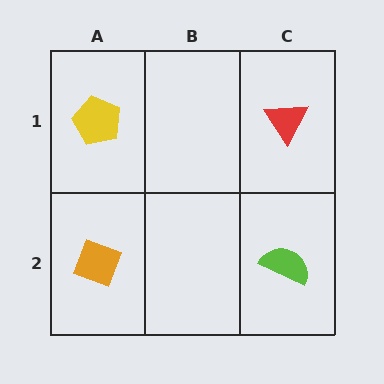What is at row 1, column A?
A yellow pentagon.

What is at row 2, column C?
A lime semicircle.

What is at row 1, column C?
A red triangle.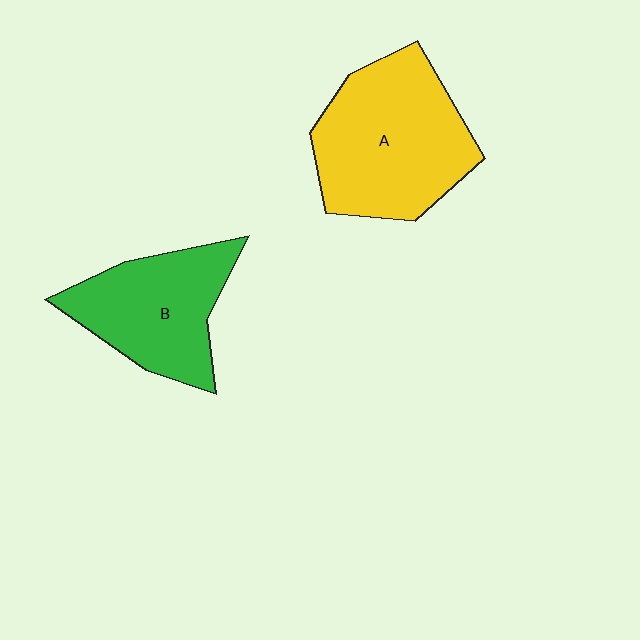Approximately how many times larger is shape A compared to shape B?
Approximately 1.3 times.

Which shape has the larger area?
Shape A (yellow).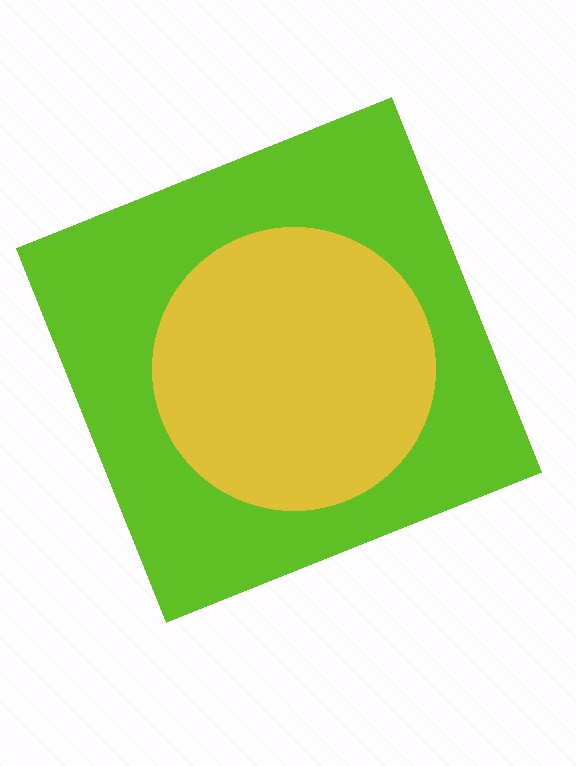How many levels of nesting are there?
2.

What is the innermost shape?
The yellow circle.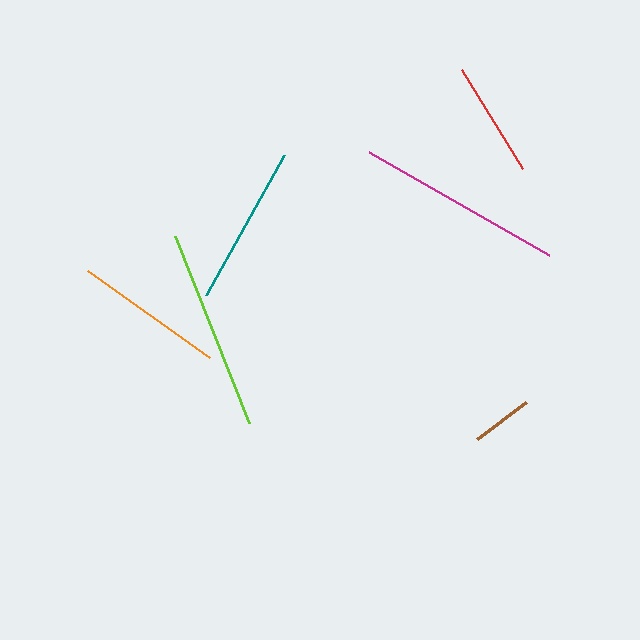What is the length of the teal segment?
The teal segment is approximately 160 pixels long.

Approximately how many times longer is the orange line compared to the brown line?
The orange line is approximately 2.5 times the length of the brown line.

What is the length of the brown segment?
The brown segment is approximately 61 pixels long.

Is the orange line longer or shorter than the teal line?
The teal line is longer than the orange line.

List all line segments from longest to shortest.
From longest to shortest: magenta, lime, teal, orange, red, brown.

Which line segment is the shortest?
The brown line is the shortest at approximately 61 pixels.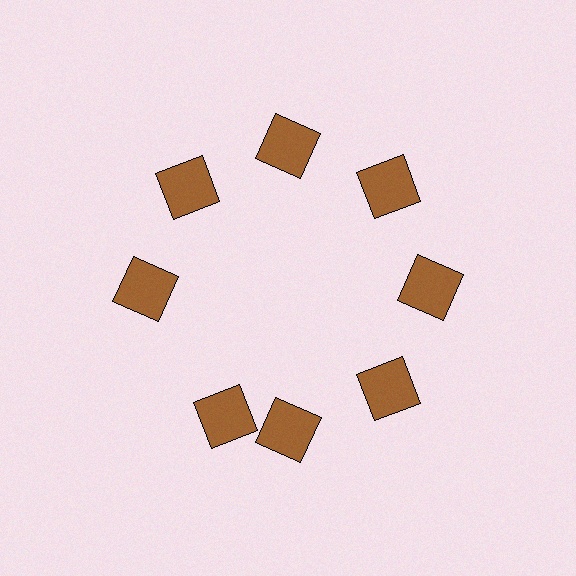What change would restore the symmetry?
The symmetry would be restored by rotating it back into even spacing with its neighbors so that all 8 squares sit at equal angles and equal distance from the center.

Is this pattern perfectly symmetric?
No. The 8 brown squares are arranged in a ring, but one element near the 8 o'clock position is rotated out of alignment along the ring, breaking the 8-fold rotational symmetry.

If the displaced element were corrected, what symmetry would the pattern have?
It would have 8-fold rotational symmetry — the pattern would map onto itself every 45 degrees.